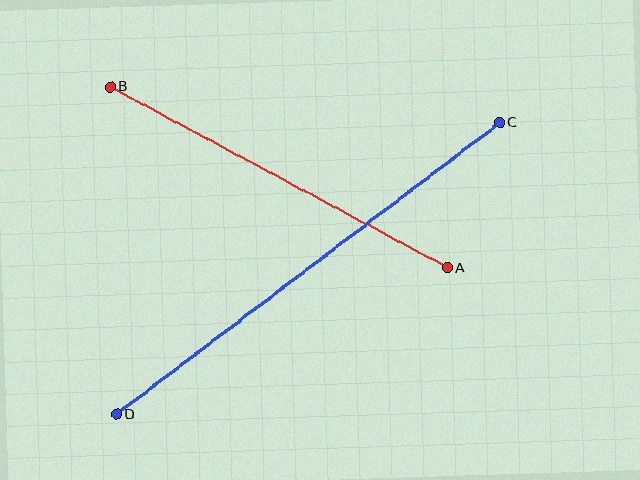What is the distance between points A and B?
The distance is approximately 382 pixels.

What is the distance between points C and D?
The distance is approximately 481 pixels.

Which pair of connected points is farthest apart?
Points C and D are farthest apart.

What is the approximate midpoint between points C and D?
The midpoint is at approximately (308, 268) pixels.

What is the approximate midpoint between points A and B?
The midpoint is at approximately (279, 177) pixels.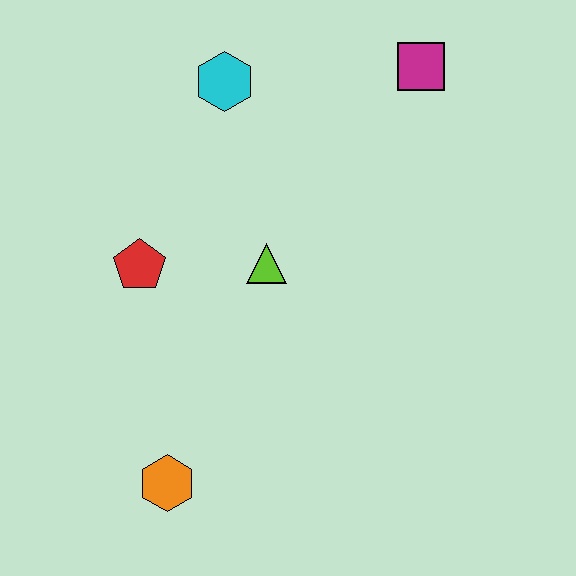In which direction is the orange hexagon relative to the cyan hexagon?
The orange hexagon is below the cyan hexagon.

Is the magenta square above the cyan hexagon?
Yes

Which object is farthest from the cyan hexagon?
The orange hexagon is farthest from the cyan hexagon.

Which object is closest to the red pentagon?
The lime triangle is closest to the red pentagon.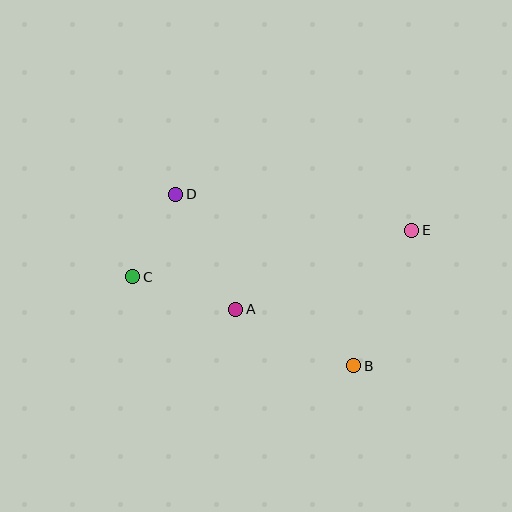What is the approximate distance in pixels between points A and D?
The distance between A and D is approximately 129 pixels.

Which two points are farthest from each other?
Points C and E are farthest from each other.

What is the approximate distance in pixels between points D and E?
The distance between D and E is approximately 239 pixels.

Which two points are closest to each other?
Points C and D are closest to each other.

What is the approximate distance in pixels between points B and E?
The distance between B and E is approximately 147 pixels.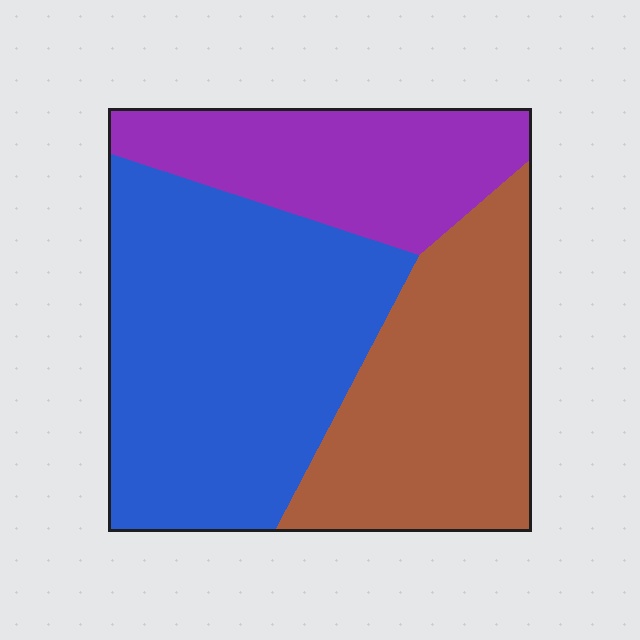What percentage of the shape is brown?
Brown takes up about one third (1/3) of the shape.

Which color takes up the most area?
Blue, at roughly 45%.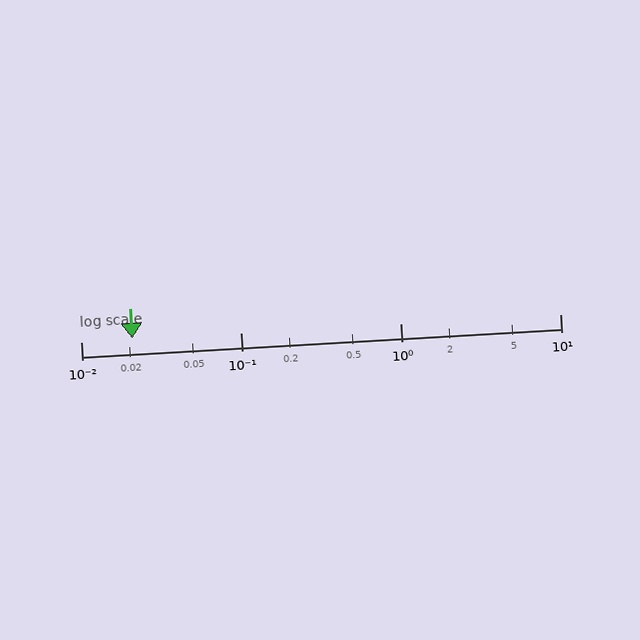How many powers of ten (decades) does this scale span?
The scale spans 3 decades, from 0.01 to 10.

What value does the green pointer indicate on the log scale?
The pointer indicates approximately 0.021.